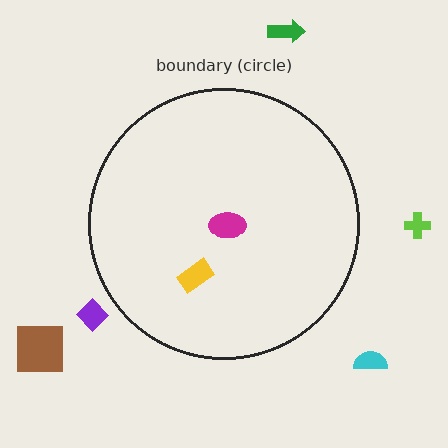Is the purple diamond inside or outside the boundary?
Outside.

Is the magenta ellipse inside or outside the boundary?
Inside.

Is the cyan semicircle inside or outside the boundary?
Outside.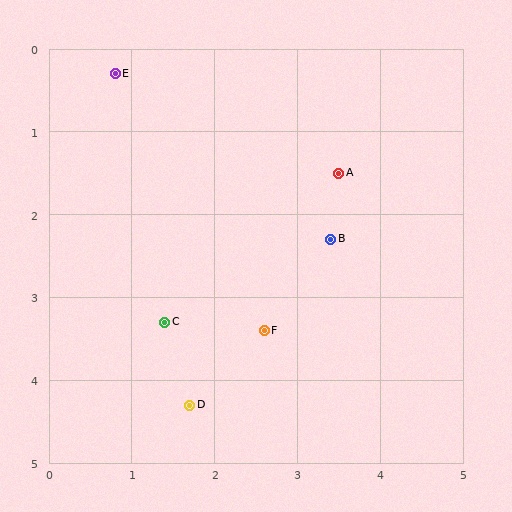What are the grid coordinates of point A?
Point A is at approximately (3.5, 1.5).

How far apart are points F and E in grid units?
Points F and E are about 3.6 grid units apart.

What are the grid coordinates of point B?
Point B is at approximately (3.4, 2.3).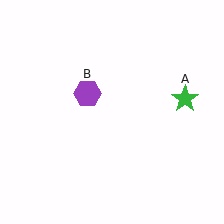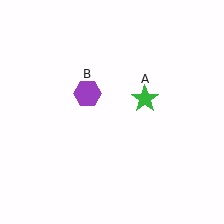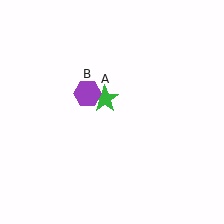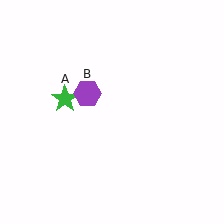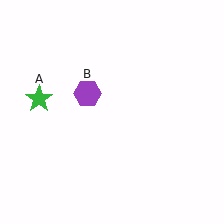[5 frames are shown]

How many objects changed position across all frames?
1 object changed position: green star (object A).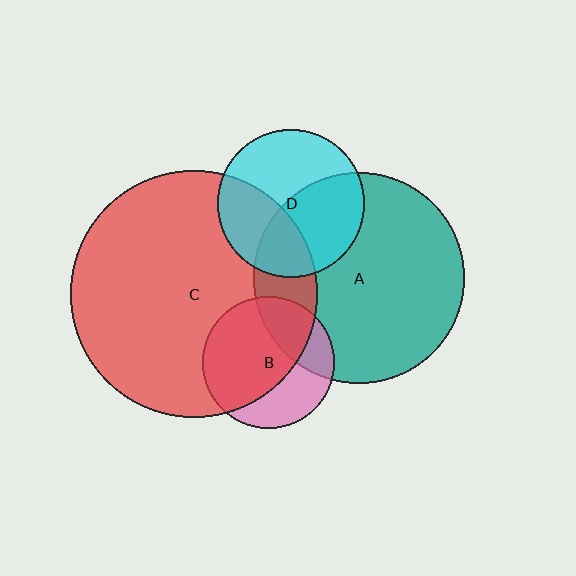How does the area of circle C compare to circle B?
Approximately 3.5 times.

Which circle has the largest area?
Circle C (red).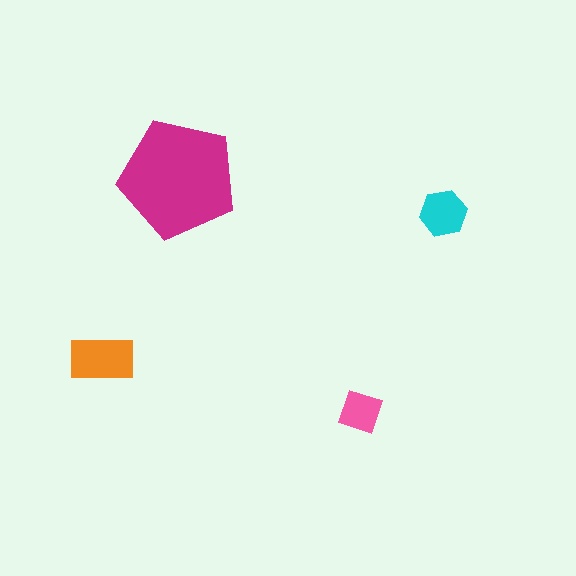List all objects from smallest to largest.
The pink diamond, the cyan hexagon, the orange rectangle, the magenta pentagon.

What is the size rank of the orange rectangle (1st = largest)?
2nd.